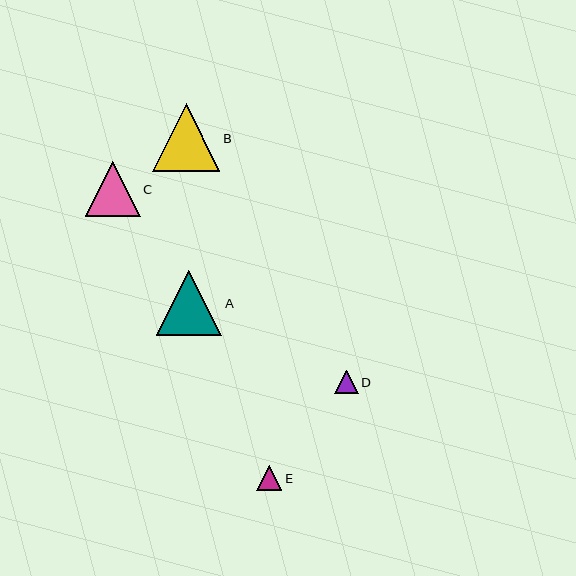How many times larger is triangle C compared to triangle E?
Triangle C is approximately 2.2 times the size of triangle E.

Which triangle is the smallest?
Triangle D is the smallest with a size of approximately 23 pixels.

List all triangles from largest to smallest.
From largest to smallest: B, A, C, E, D.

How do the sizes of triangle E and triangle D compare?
Triangle E and triangle D are approximately the same size.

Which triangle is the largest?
Triangle B is the largest with a size of approximately 68 pixels.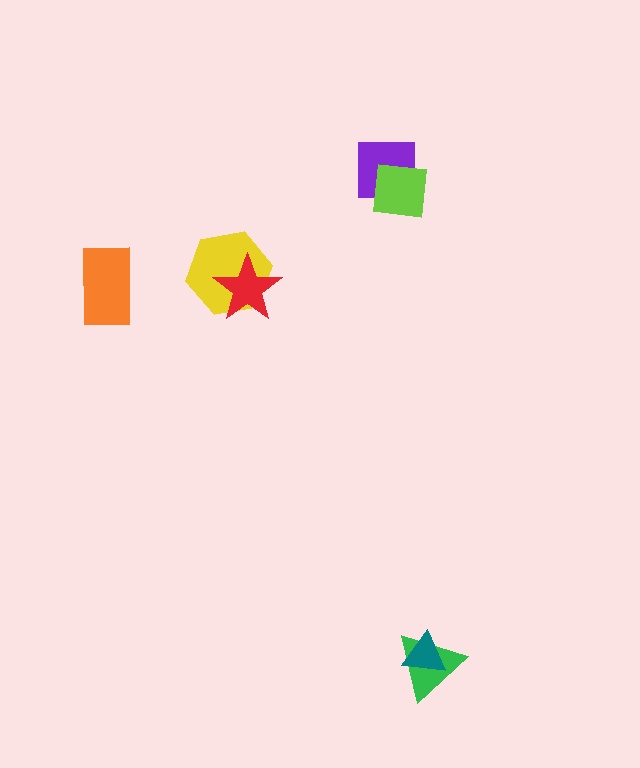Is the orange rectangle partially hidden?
No, no other shape covers it.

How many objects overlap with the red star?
1 object overlaps with the red star.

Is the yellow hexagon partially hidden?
Yes, it is partially covered by another shape.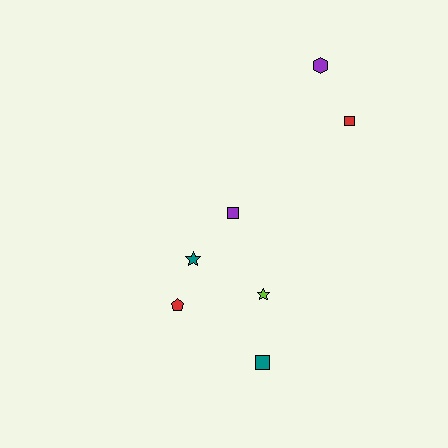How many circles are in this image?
There are no circles.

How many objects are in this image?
There are 7 objects.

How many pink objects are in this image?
There are no pink objects.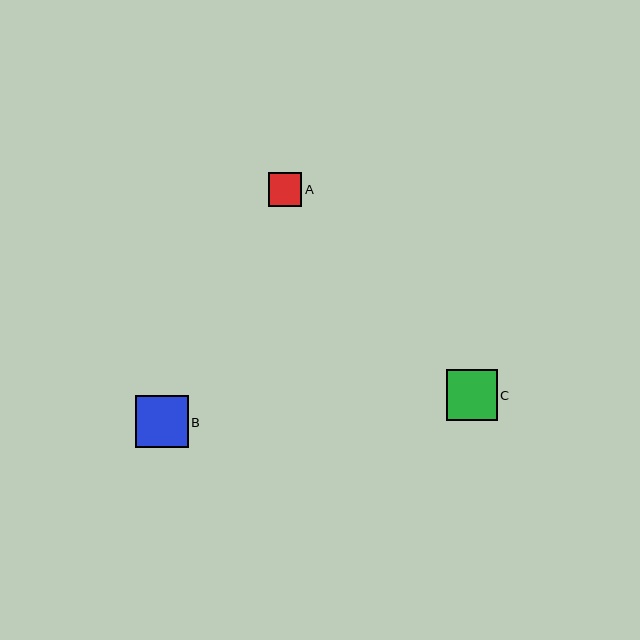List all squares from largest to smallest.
From largest to smallest: B, C, A.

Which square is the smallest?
Square A is the smallest with a size of approximately 34 pixels.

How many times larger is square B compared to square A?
Square B is approximately 1.6 times the size of square A.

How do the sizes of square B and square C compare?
Square B and square C are approximately the same size.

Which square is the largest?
Square B is the largest with a size of approximately 52 pixels.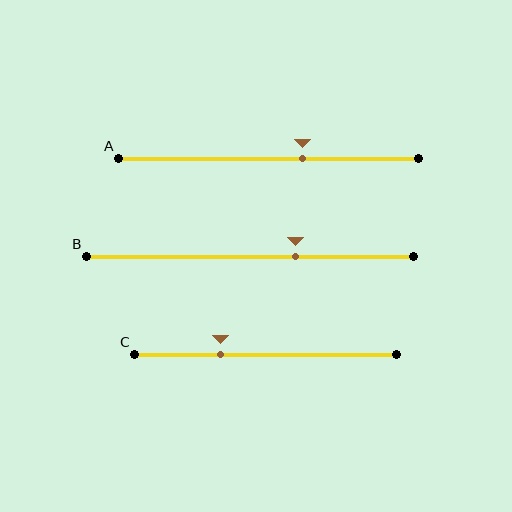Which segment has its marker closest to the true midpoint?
Segment A has its marker closest to the true midpoint.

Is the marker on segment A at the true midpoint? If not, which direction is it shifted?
No, the marker on segment A is shifted to the right by about 11% of the segment length.